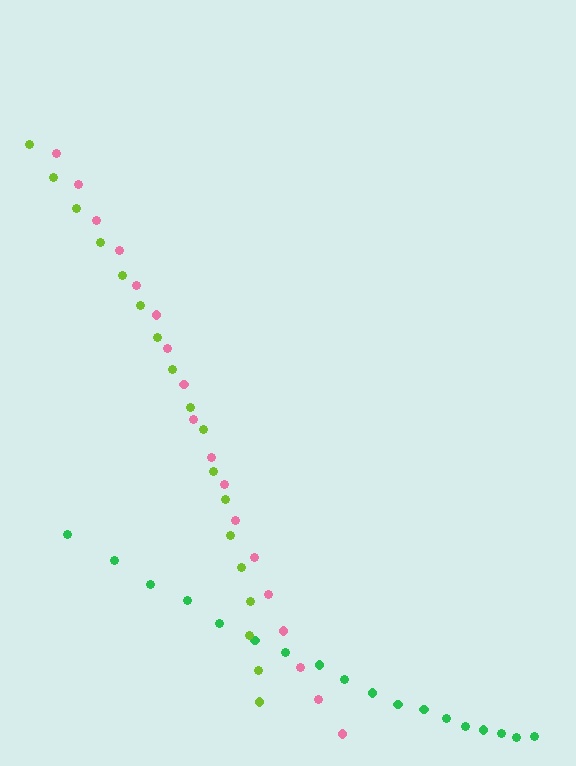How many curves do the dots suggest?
There are 3 distinct paths.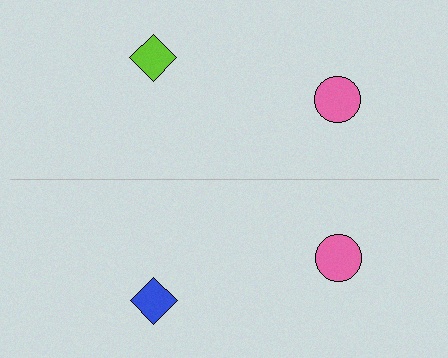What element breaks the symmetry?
The blue diamond on the bottom side breaks the symmetry — its mirror counterpart is lime.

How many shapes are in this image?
There are 4 shapes in this image.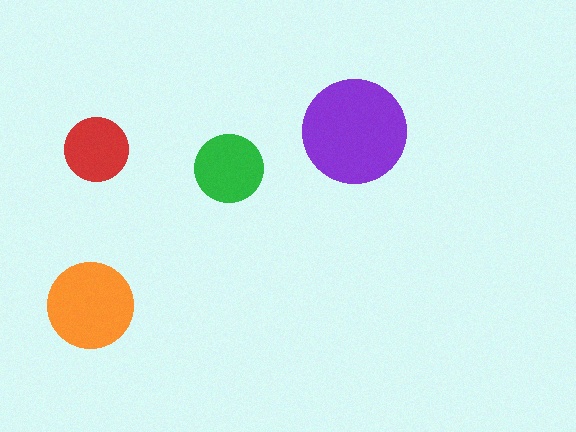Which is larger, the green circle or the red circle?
The green one.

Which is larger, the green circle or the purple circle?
The purple one.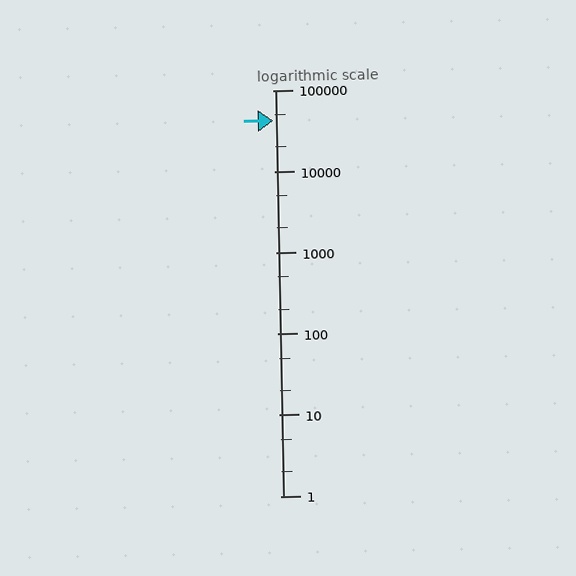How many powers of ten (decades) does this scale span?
The scale spans 5 decades, from 1 to 100000.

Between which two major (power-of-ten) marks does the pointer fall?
The pointer is between 10000 and 100000.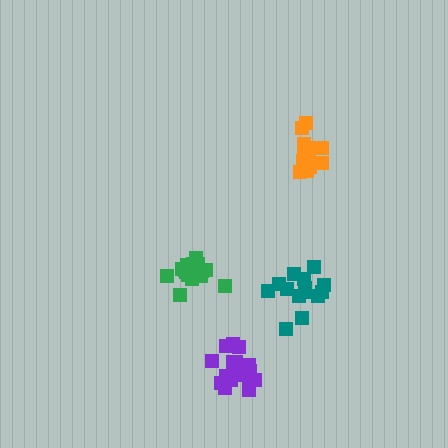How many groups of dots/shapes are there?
There are 4 groups.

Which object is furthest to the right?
The orange cluster is rightmost.